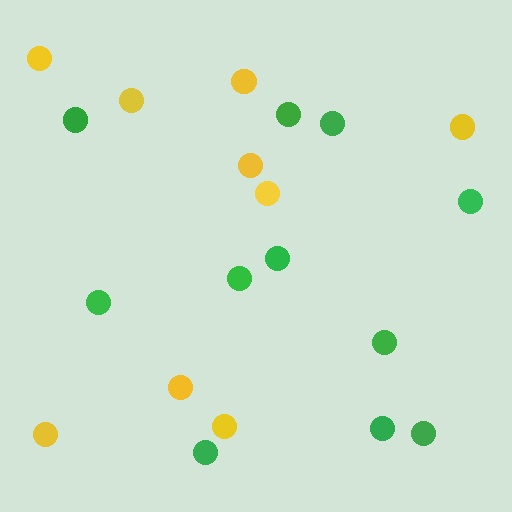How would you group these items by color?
There are 2 groups: one group of yellow circles (9) and one group of green circles (11).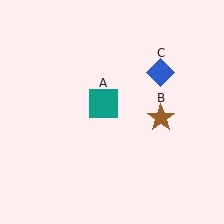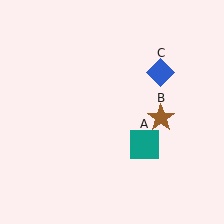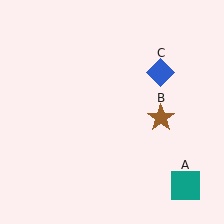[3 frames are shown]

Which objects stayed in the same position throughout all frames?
Brown star (object B) and blue diamond (object C) remained stationary.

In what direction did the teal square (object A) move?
The teal square (object A) moved down and to the right.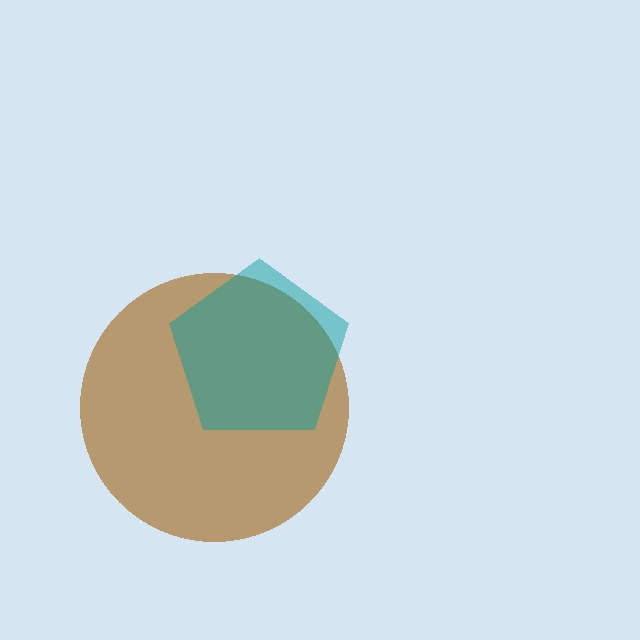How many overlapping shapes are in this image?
There are 2 overlapping shapes in the image.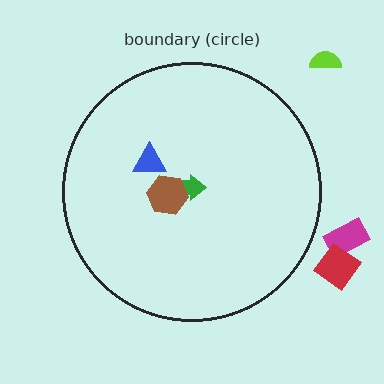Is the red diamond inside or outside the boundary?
Outside.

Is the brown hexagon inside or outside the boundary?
Inside.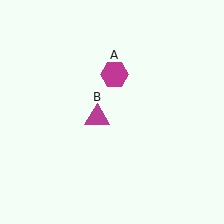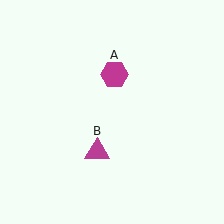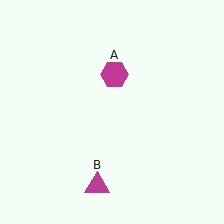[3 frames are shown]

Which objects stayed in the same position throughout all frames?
Magenta hexagon (object A) remained stationary.